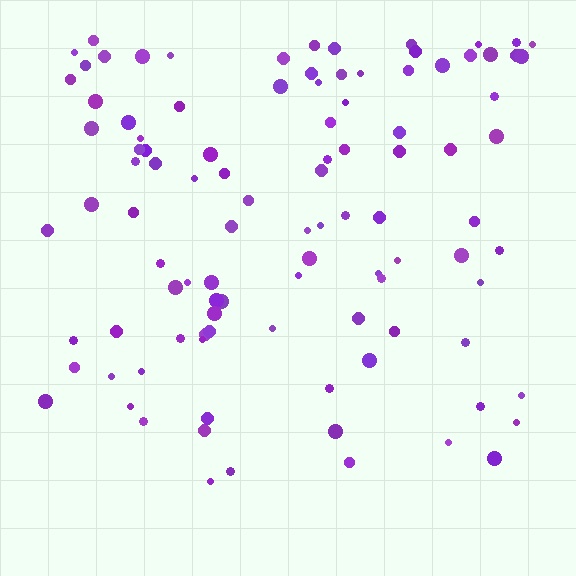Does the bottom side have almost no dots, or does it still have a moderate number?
Still a moderate number, just noticeably fewer than the top.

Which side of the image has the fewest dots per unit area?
The bottom.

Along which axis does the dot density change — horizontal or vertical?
Vertical.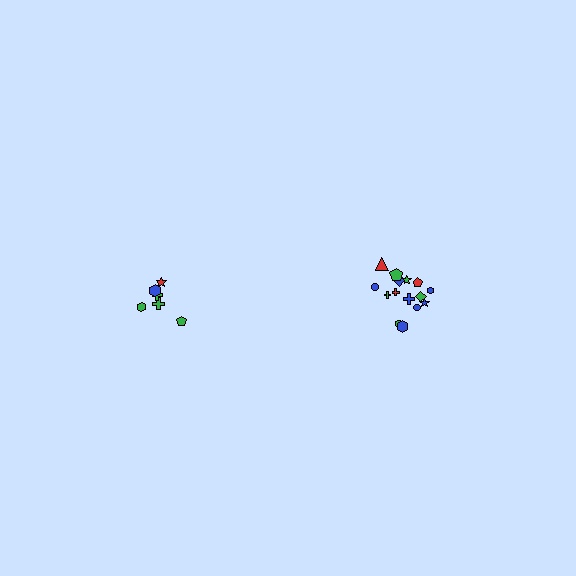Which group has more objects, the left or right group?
The right group.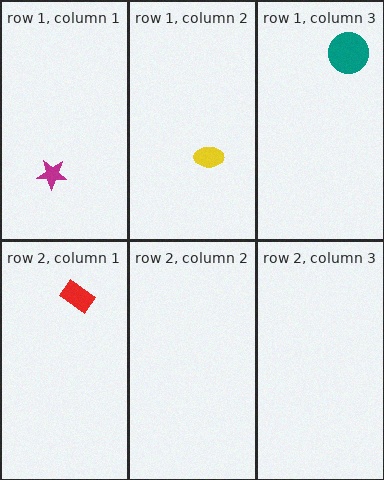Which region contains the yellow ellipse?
The row 1, column 2 region.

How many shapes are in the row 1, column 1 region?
1.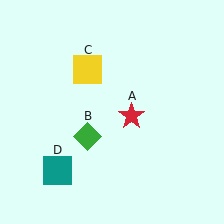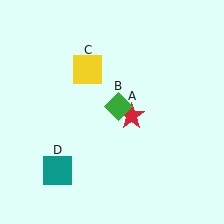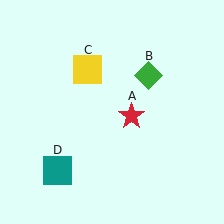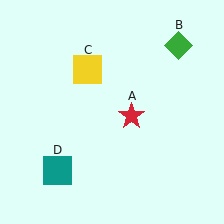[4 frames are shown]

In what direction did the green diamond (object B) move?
The green diamond (object B) moved up and to the right.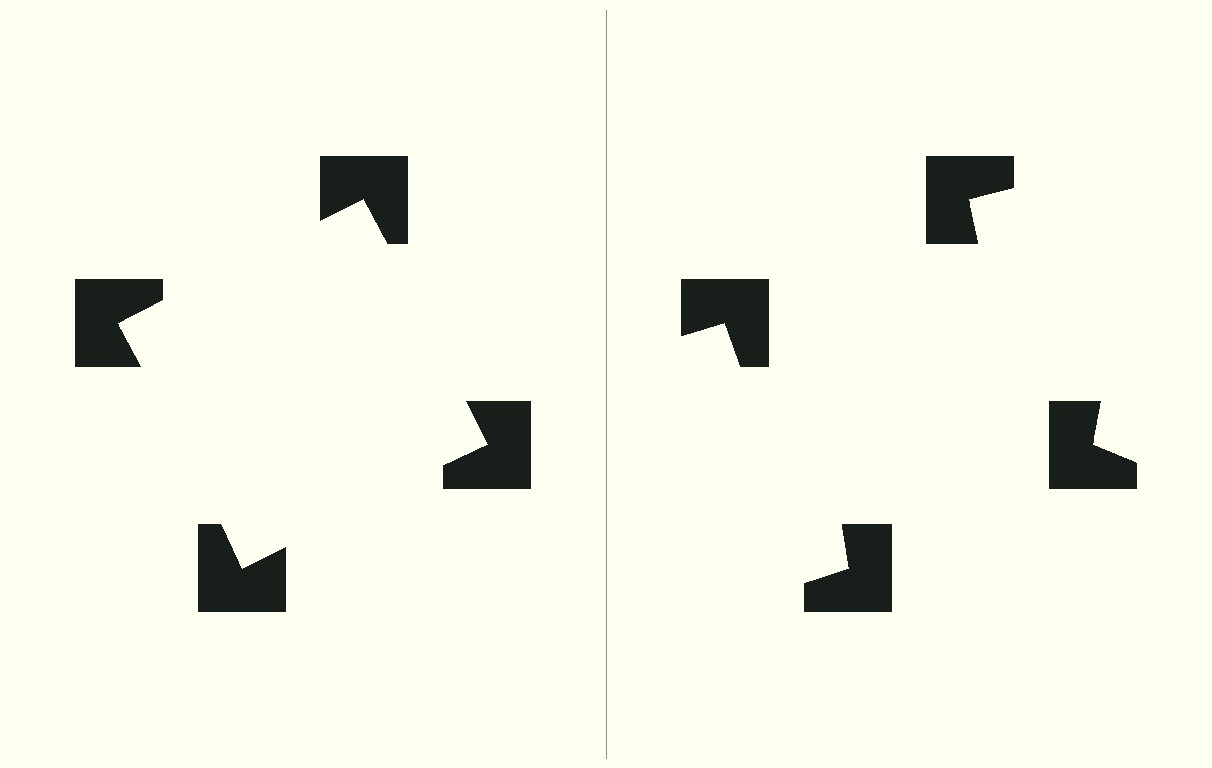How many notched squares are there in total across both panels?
8 — 4 on each side.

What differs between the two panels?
The notched squares are positioned identically on both sides; only the wedge orientations differ. On the left they align to a square; on the right they are misaligned.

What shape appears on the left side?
An illusory square.